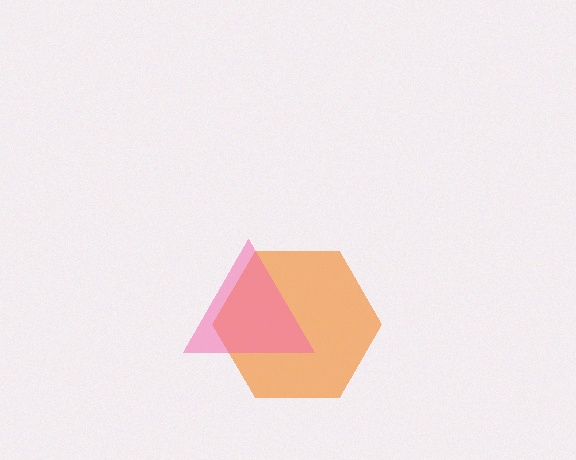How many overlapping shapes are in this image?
There are 2 overlapping shapes in the image.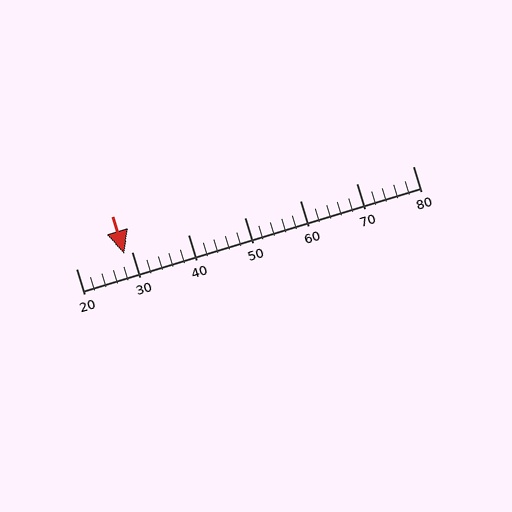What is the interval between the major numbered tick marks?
The major tick marks are spaced 10 units apart.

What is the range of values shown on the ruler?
The ruler shows values from 20 to 80.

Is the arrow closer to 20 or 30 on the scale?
The arrow is closer to 30.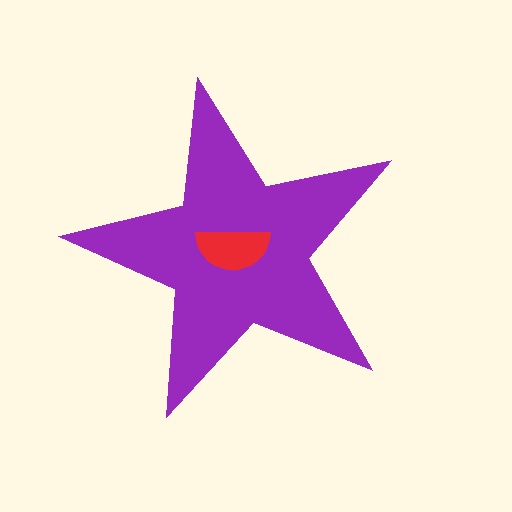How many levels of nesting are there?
2.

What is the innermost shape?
The red semicircle.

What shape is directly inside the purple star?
The red semicircle.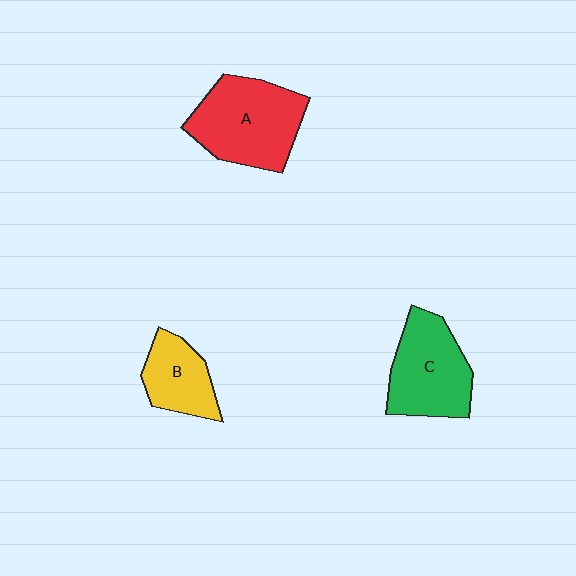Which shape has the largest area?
Shape A (red).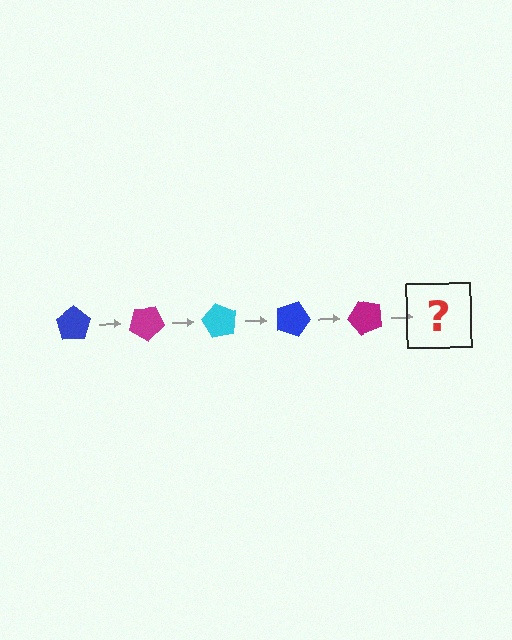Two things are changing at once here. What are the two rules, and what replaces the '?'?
The two rules are that it rotates 30 degrees each step and the color cycles through blue, magenta, and cyan. The '?' should be a cyan pentagon, rotated 150 degrees from the start.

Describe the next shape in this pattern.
It should be a cyan pentagon, rotated 150 degrees from the start.